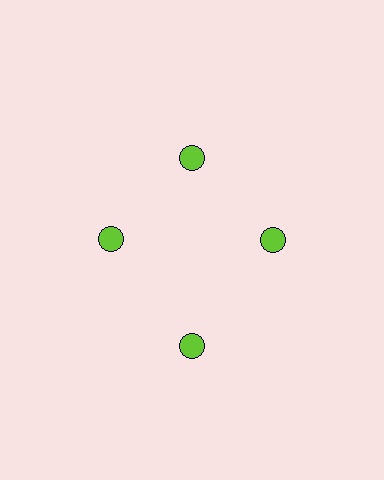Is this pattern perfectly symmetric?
No. The 4 lime circles are arranged in a ring, but one element near the 6 o'clock position is pushed outward from the center, breaking the 4-fold rotational symmetry.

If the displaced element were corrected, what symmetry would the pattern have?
It would have 4-fold rotational symmetry — the pattern would map onto itself every 90 degrees.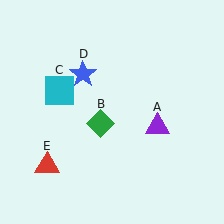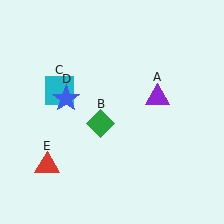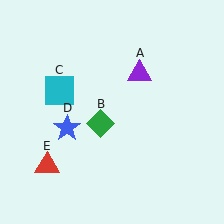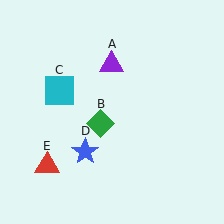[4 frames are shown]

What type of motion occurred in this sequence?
The purple triangle (object A), blue star (object D) rotated counterclockwise around the center of the scene.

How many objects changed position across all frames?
2 objects changed position: purple triangle (object A), blue star (object D).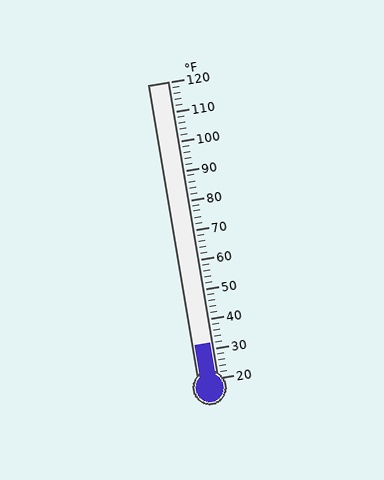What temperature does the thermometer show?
The thermometer shows approximately 32°F.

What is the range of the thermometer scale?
The thermometer scale ranges from 20°F to 120°F.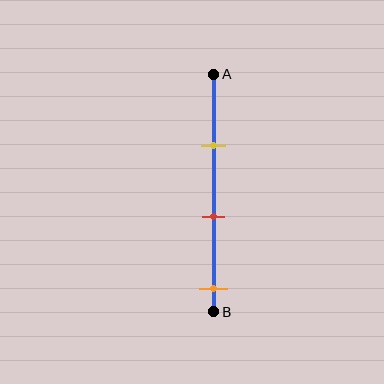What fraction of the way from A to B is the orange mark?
The orange mark is approximately 90% (0.9) of the way from A to B.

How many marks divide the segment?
There are 3 marks dividing the segment.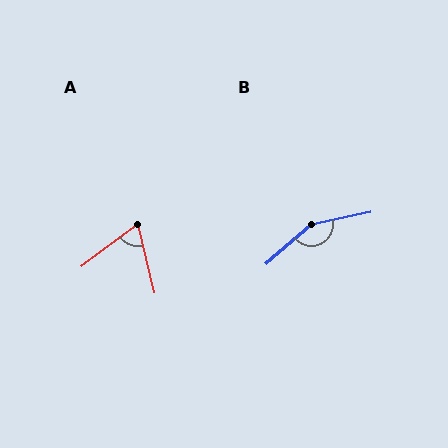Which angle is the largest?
B, at approximately 151 degrees.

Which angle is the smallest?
A, at approximately 66 degrees.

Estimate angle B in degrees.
Approximately 151 degrees.